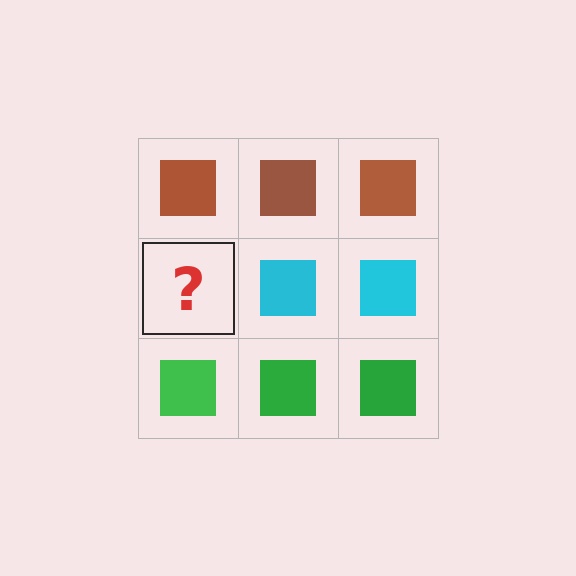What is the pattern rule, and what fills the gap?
The rule is that each row has a consistent color. The gap should be filled with a cyan square.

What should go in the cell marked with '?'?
The missing cell should contain a cyan square.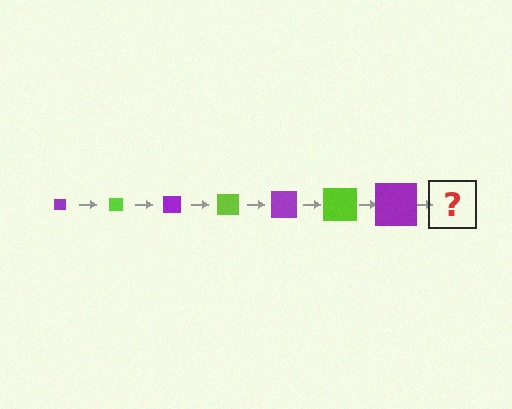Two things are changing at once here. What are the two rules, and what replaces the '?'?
The two rules are that the square grows larger each step and the color cycles through purple and lime. The '?' should be a lime square, larger than the previous one.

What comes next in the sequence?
The next element should be a lime square, larger than the previous one.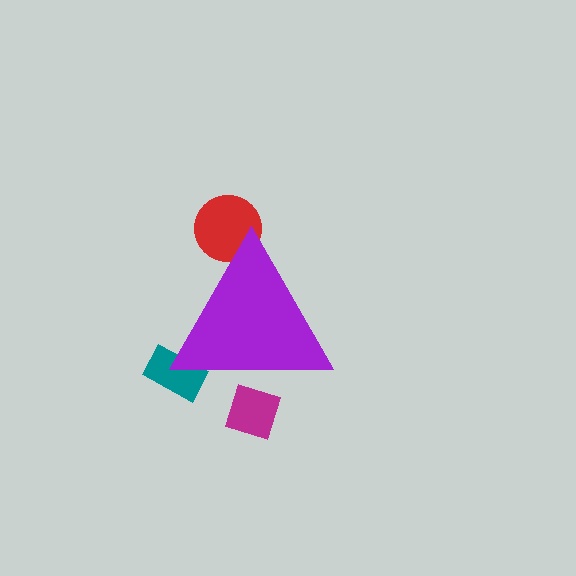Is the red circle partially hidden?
Yes, the red circle is partially hidden behind the purple triangle.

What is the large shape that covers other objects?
A purple triangle.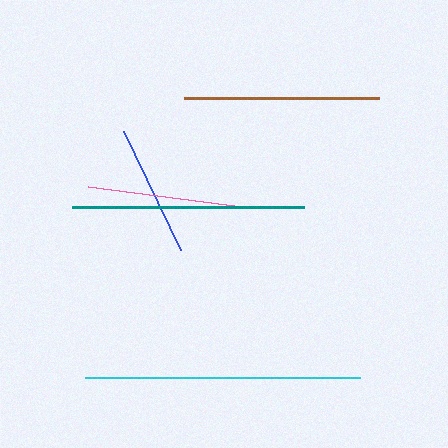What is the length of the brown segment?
The brown segment is approximately 195 pixels long.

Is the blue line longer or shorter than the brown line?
The brown line is longer than the blue line.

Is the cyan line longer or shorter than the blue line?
The cyan line is longer than the blue line.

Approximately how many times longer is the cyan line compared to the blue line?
The cyan line is approximately 2.1 times the length of the blue line.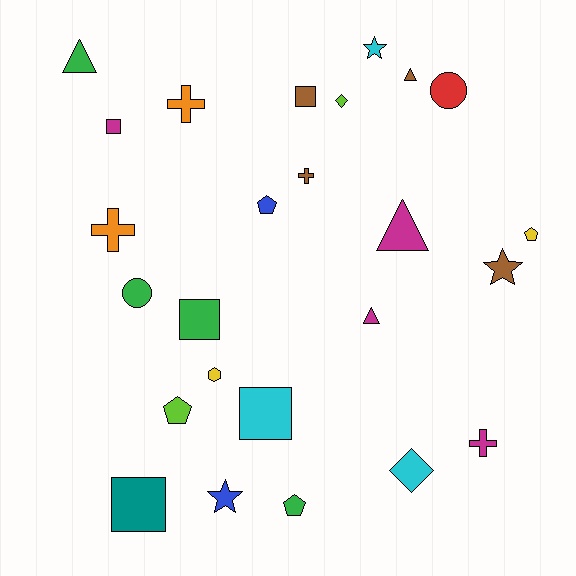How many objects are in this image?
There are 25 objects.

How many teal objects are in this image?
There is 1 teal object.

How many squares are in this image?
There are 5 squares.